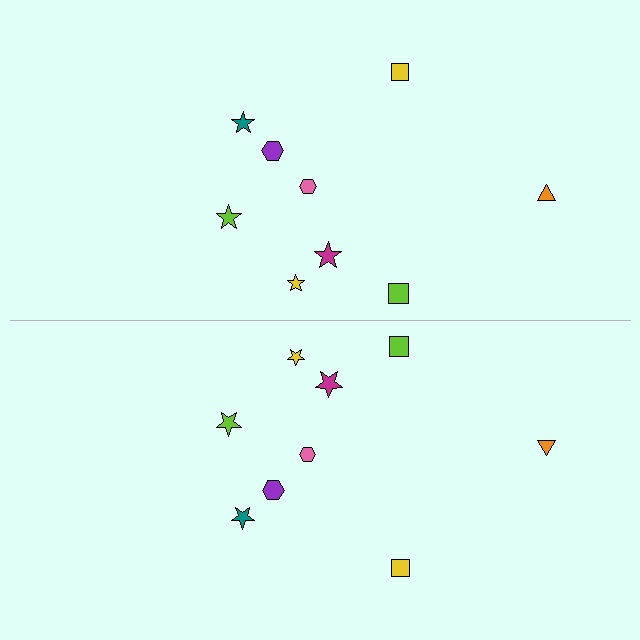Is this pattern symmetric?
Yes, this pattern has bilateral (reflection) symmetry.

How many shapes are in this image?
There are 18 shapes in this image.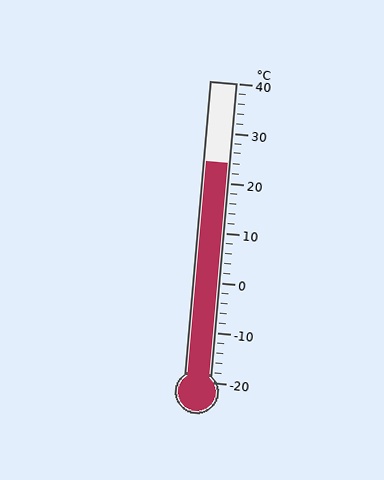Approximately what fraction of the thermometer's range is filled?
The thermometer is filled to approximately 75% of its range.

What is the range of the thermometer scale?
The thermometer scale ranges from -20°C to 40°C.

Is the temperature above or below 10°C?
The temperature is above 10°C.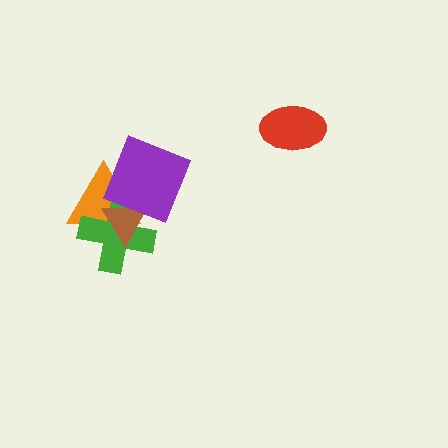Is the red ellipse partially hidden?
No, no other shape covers it.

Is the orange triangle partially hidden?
Yes, it is partially covered by another shape.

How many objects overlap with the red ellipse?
0 objects overlap with the red ellipse.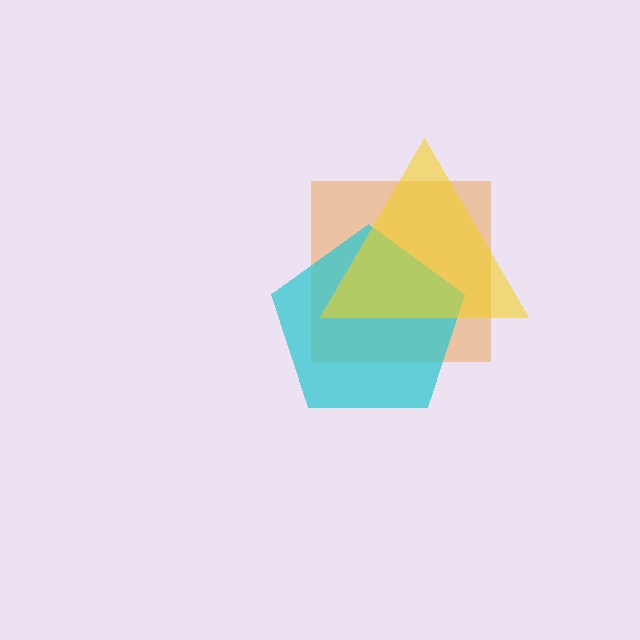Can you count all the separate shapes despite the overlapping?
Yes, there are 3 separate shapes.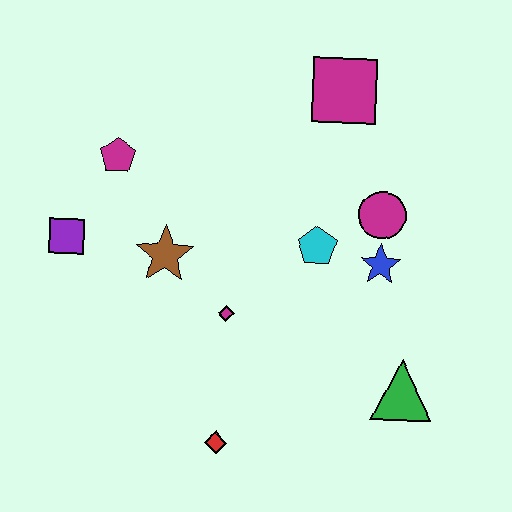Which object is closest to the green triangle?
The blue star is closest to the green triangle.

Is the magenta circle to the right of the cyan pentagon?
Yes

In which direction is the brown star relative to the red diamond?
The brown star is above the red diamond.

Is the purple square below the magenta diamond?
No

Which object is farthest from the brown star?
The green triangle is farthest from the brown star.